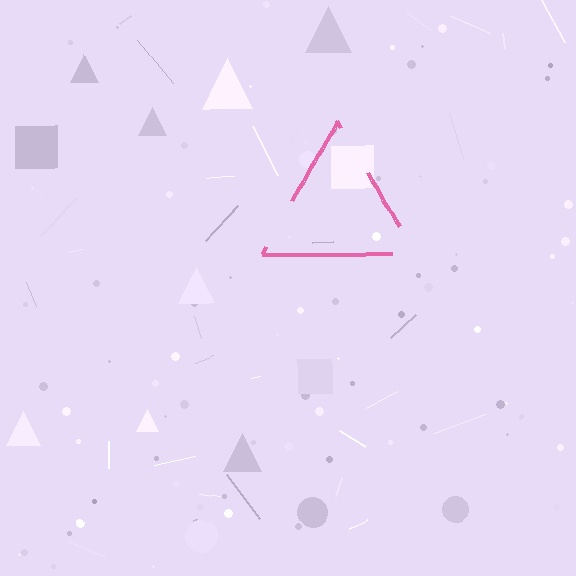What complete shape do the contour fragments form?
The contour fragments form a triangle.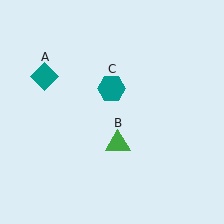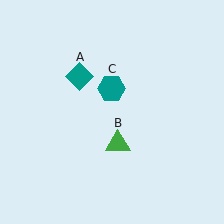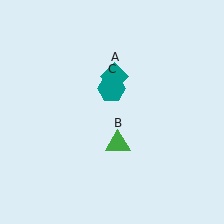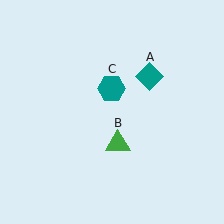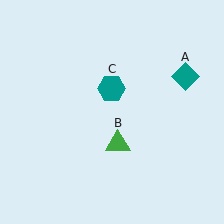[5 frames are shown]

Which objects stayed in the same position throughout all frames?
Green triangle (object B) and teal hexagon (object C) remained stationary.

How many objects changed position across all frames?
1 object changed position: teal diamond (object A).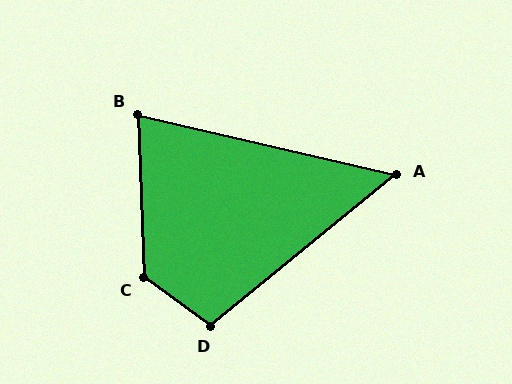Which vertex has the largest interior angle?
C, at approximately 128 degrees.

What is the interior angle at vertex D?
Approximately 105 degrees (obtuse).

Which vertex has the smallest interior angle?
A, at approximately 52 degrees.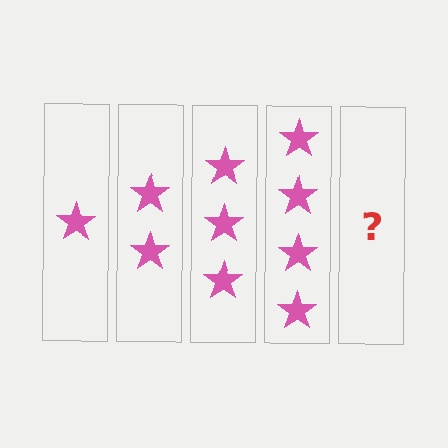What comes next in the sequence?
The next element should be 5 stars.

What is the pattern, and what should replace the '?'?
The pattern is that each step adds one more star. The '?' should be 5 stars.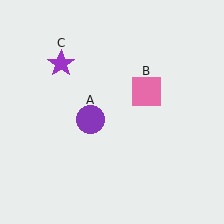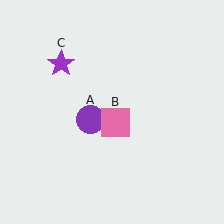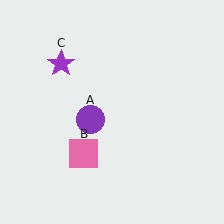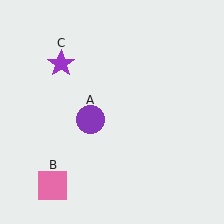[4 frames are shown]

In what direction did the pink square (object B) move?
The pink square (object B) moved down and to the left.